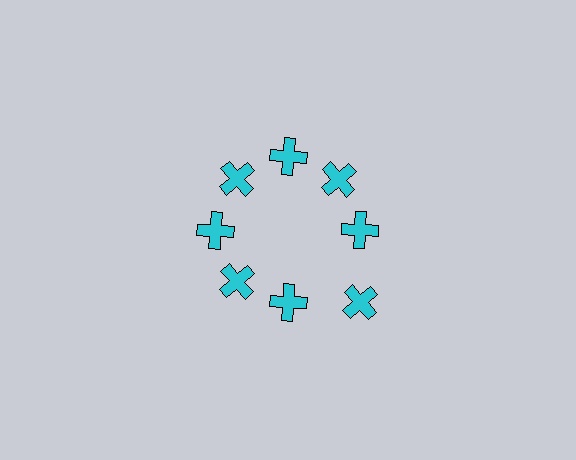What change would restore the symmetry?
The symmetry would be restored by moving it inward, back onto the ring so that all 8 crosses sit at equal angles and equal distance from the center.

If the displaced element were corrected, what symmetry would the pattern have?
It would have 8-fold rotational symmetry — the pattern would map onto itself every 45 degrees.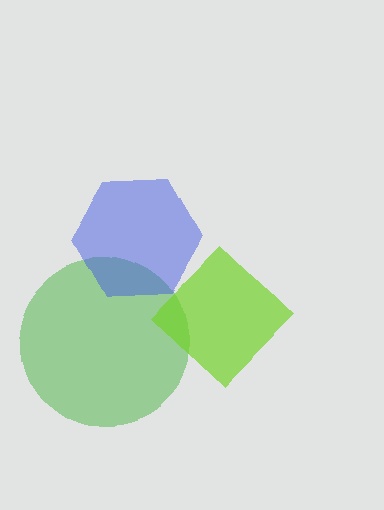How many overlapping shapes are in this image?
There are 3 overlapping shapes in the image.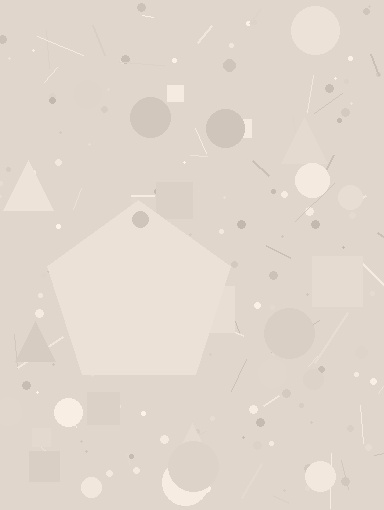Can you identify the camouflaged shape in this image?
The camouflaged shape is a pentagon.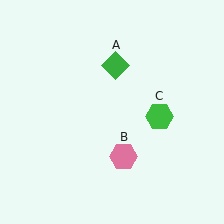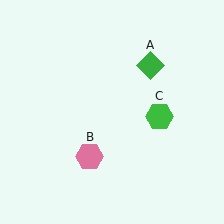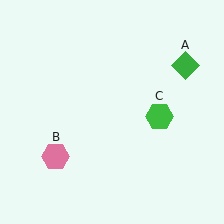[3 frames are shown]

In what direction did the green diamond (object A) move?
The green diamond (object A) moved right.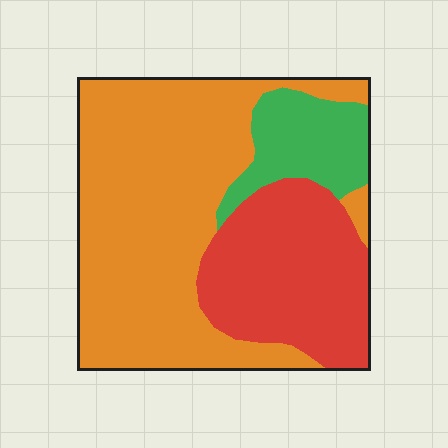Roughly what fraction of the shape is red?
Red takes up about one quarter (1/4) of the shape.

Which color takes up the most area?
Orange, at roughly 60%.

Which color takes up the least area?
Green, at roughly 15%.